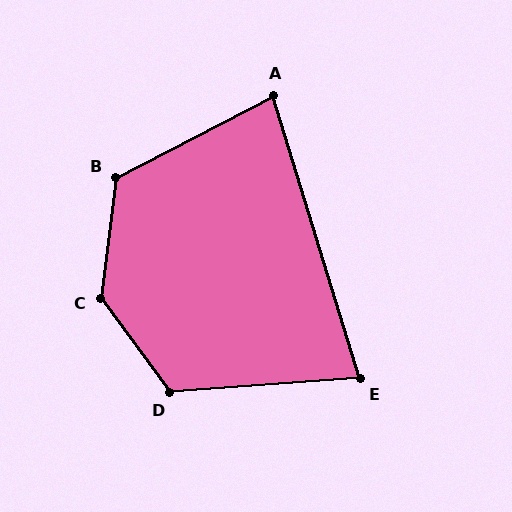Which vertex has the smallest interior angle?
E, at approximately 77 degrees.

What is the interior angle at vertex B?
Approximately 124 degrees (obtuse).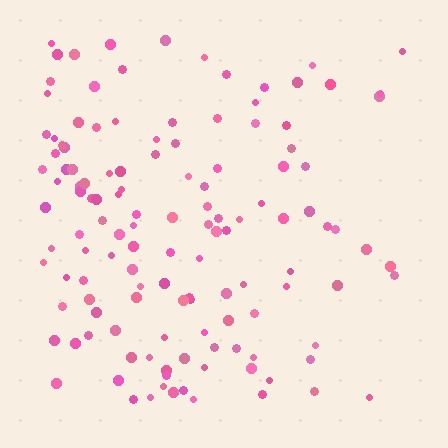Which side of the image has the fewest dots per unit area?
The right.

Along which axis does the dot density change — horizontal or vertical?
Horizontal.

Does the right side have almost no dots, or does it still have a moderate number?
Still a moderate number, just noticeably fewer than the left.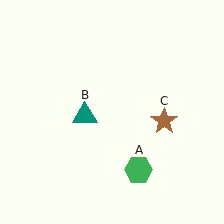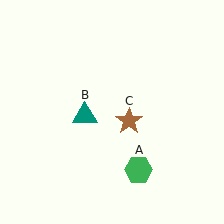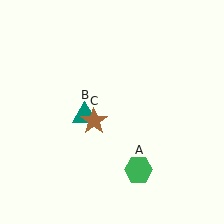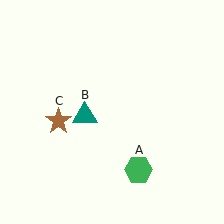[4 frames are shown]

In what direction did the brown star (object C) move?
The brown star (object C) moved left.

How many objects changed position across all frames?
1 object changed position: brown star (object C).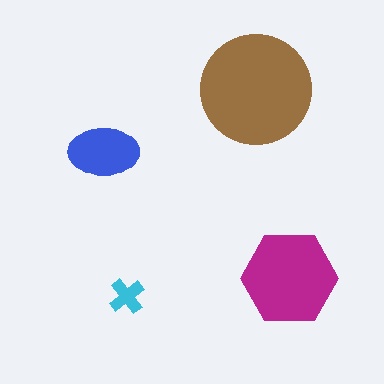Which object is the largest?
The brown circle.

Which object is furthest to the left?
The blue ellipse is leftmost.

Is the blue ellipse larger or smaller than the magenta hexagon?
Smaller.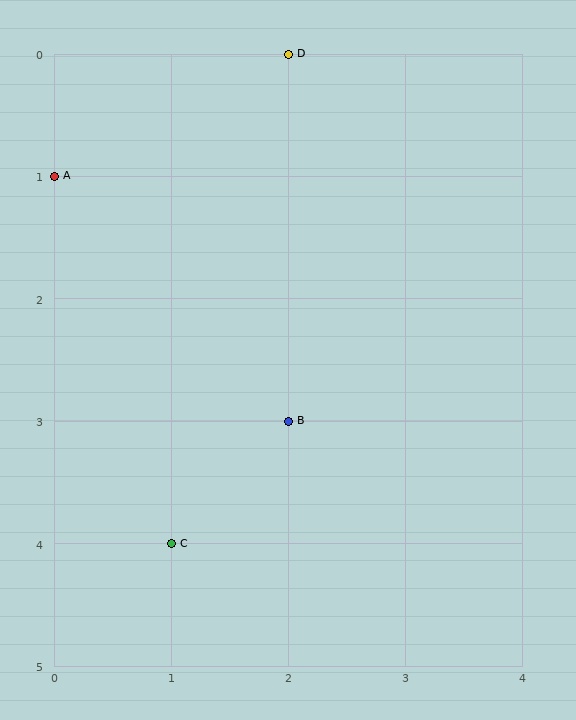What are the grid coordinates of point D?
Point D is at grid coordinates (2, 0).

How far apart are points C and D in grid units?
Points C and D are 1 column and 4 rows apart (about 4.1 grid units diagonally).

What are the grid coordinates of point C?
Point C is at grid coordinates (1, 4).